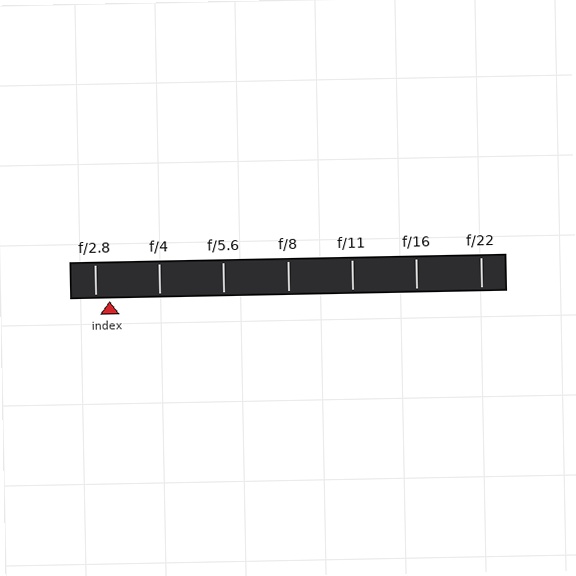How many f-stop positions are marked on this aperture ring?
There are 7 f-stop positions marked.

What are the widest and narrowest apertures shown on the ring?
The widest aperture shown is f/2.8 and the narrowest is f/22.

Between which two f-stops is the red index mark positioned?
The index mark is between f/2.8 and f/4.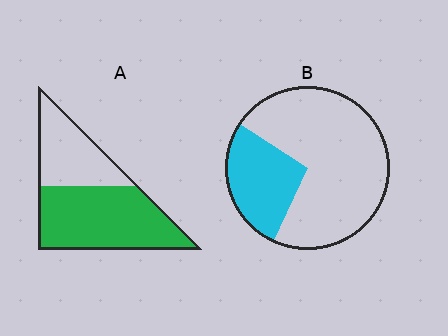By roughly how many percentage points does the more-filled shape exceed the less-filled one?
By roughly 35 percentage points (A over B).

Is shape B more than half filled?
No.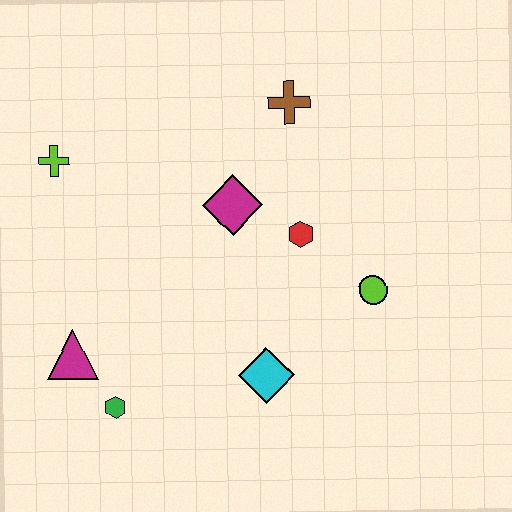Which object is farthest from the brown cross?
The green hexagon is farthest from the brown cross.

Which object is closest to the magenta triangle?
The green hexagon is closest to the magenta triangle.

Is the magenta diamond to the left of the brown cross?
Yes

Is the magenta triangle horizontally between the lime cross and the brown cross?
Yes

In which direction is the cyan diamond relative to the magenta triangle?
The cyan diamond is to the right of the magenta triangle.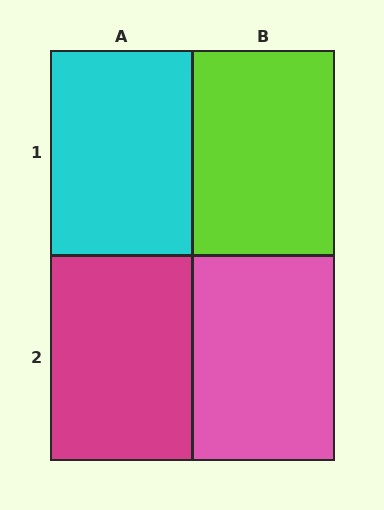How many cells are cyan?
1 cell is cyan.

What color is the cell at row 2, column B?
Pink.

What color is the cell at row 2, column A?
Magenta.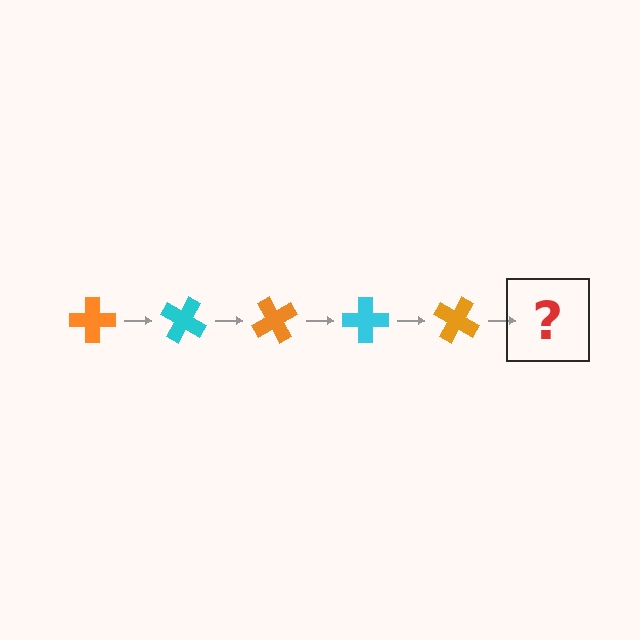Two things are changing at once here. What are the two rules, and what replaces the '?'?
The two rules are that it rotates 30 degrees each step and the color cycles through orange and cyan. The '?' should be a cyan cross, rotated 150 degrees from the start.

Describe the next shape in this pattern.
It should be a cyan cross, rotated 150 degrees from the start.